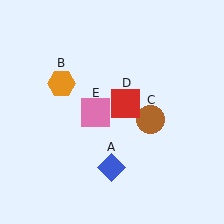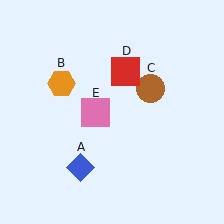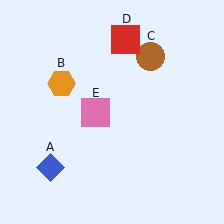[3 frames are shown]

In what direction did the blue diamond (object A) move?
The blue diamond (object A) moved left.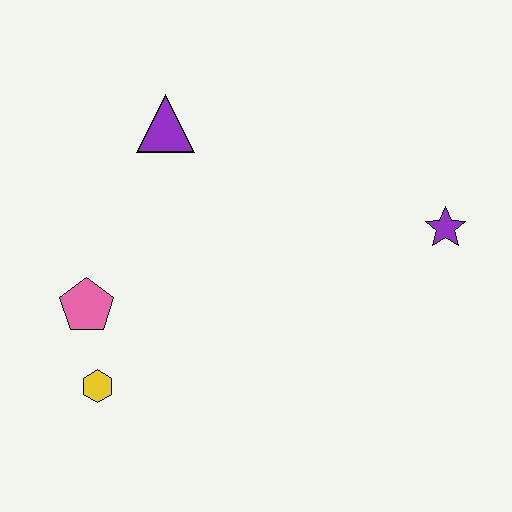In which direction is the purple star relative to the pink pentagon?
The purple star is to the right of the pink pentagon.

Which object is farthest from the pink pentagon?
The purple star is farthest from the pink pentagon.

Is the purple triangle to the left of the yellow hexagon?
No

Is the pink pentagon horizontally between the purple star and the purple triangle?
No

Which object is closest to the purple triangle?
The pink pentagon is closest to the purple triangle.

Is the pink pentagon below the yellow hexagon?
No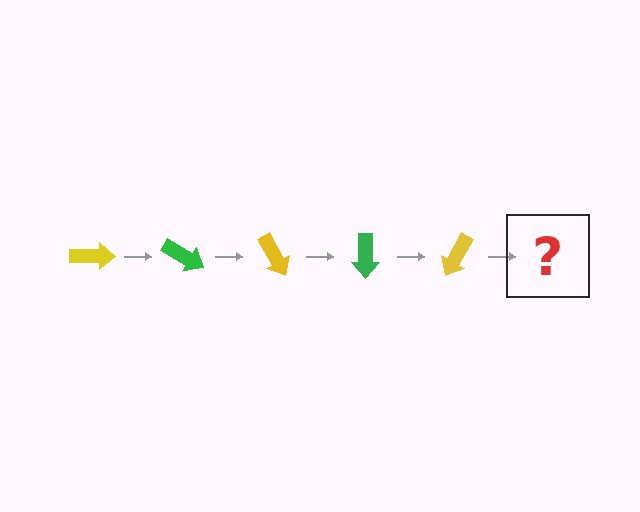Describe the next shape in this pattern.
It should be a green arrow, rotated 150 degrees from the start.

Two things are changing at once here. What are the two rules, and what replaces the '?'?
The two rules are that it rotates 30 degrees each step and the color cycles through yellow and green. The '?' should be a green arrow, rotated 150 degrees from the start.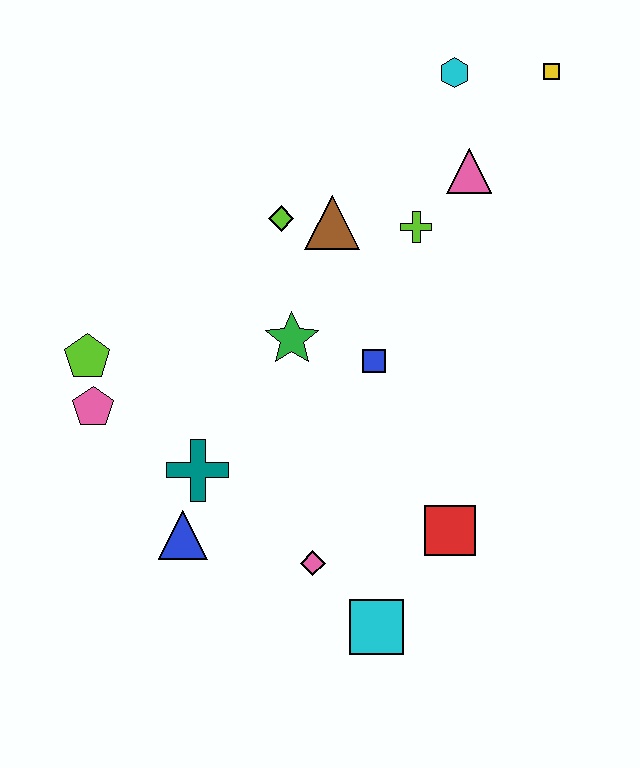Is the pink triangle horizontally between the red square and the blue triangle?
No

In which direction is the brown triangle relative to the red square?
The brown triangle is above the red square.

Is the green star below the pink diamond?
No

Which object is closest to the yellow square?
The cyan hexagon is closest to the yellow square.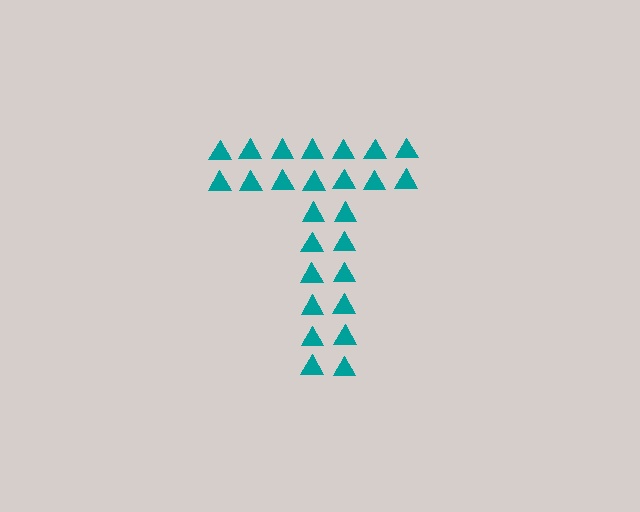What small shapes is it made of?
It is made of small triangles.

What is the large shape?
The large shape is the letter T.